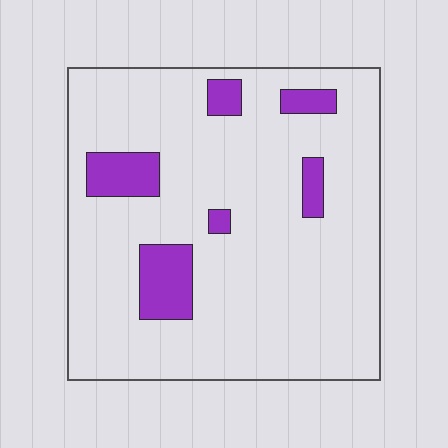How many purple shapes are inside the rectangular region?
6.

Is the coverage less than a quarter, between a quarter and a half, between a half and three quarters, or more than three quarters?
Less than a quarter.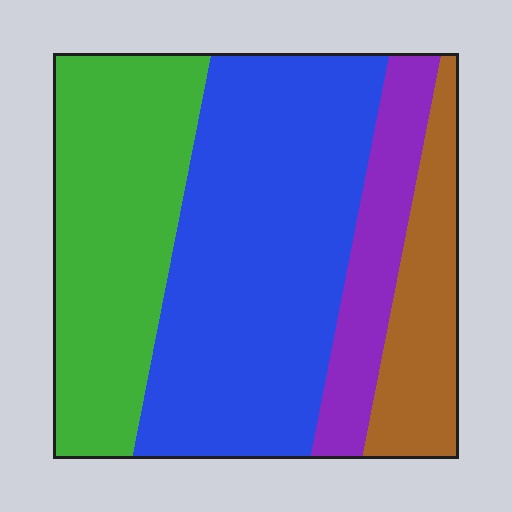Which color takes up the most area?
Blue, at roughly 45%.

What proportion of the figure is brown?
Brown takes up about one eighth (1/8) of the figure.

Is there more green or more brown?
Green.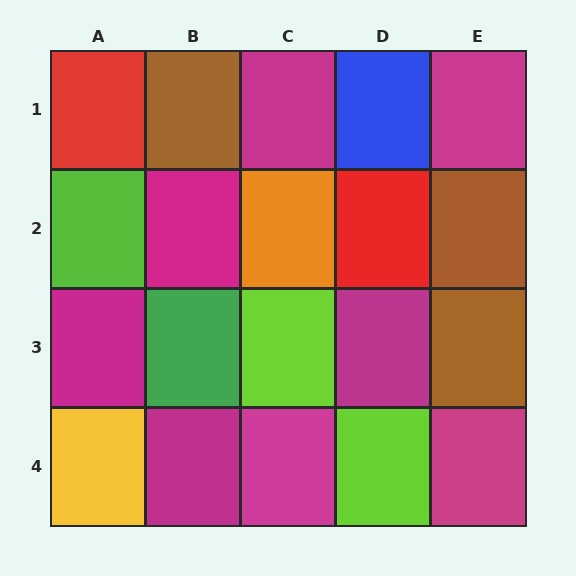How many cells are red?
2 cells are red.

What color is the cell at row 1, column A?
Red.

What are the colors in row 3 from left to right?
Magenta, green, lime, magenta, brown.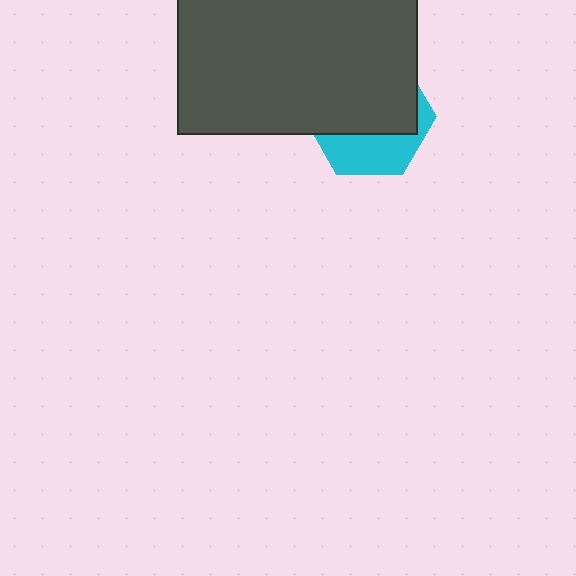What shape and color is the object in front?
The object in front is a dark gray rectangle.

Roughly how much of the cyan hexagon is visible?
A small part of it is visible (roughly 36%).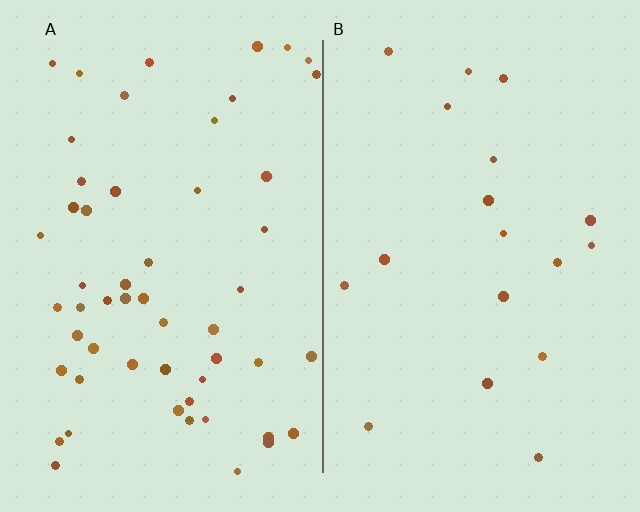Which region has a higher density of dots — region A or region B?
A (the left).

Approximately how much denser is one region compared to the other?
Approximately 2.9× — region A over region B.